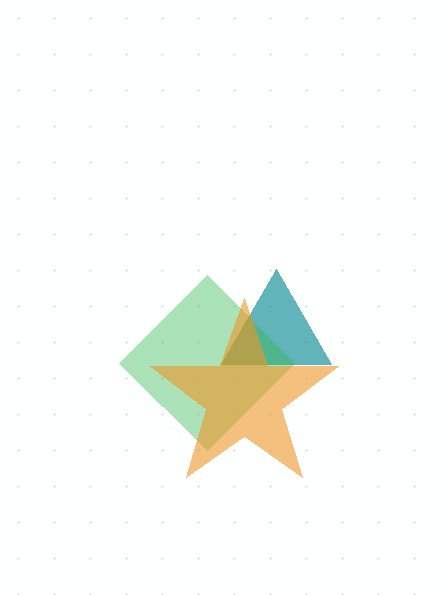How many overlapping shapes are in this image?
There are 3 overlapping shapes in the image.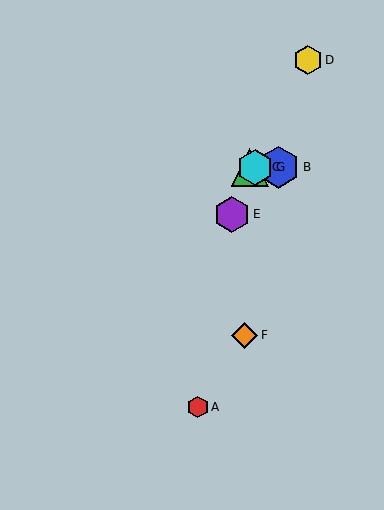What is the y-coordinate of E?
Object E is at y≈214.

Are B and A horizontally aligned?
No, B is at y≈167 and A is at y≈407.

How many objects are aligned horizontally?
3 objects (B, C, G) are aligned horizontally.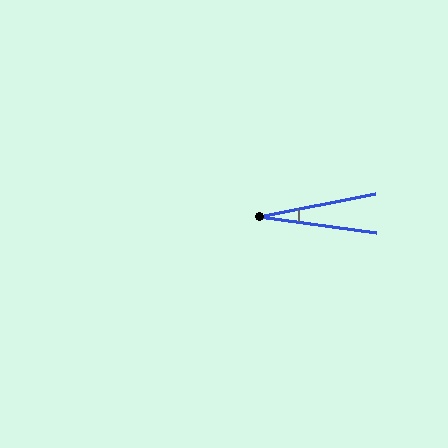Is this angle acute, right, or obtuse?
It is acute.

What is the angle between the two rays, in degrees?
Approximately 19 degrees.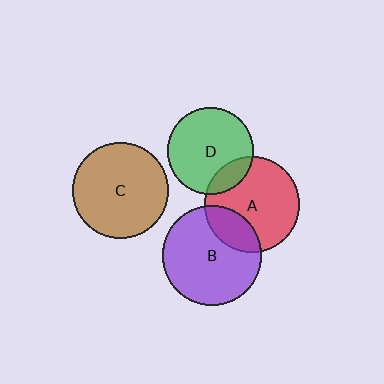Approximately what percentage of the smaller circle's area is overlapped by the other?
Approximately 25%.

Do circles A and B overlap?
Yes.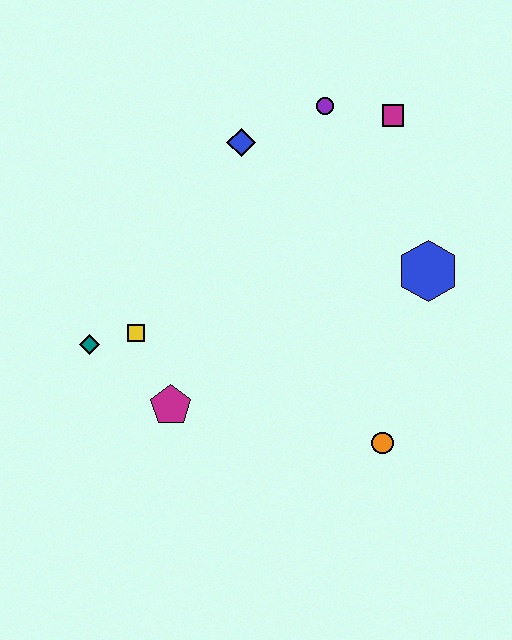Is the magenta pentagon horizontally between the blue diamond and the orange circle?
No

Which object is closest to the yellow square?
The teal diamond is closest to the yellow square.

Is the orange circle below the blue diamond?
Yes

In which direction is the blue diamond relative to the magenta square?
The blue diamond is to the left of the magenta square.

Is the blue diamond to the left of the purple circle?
Yes